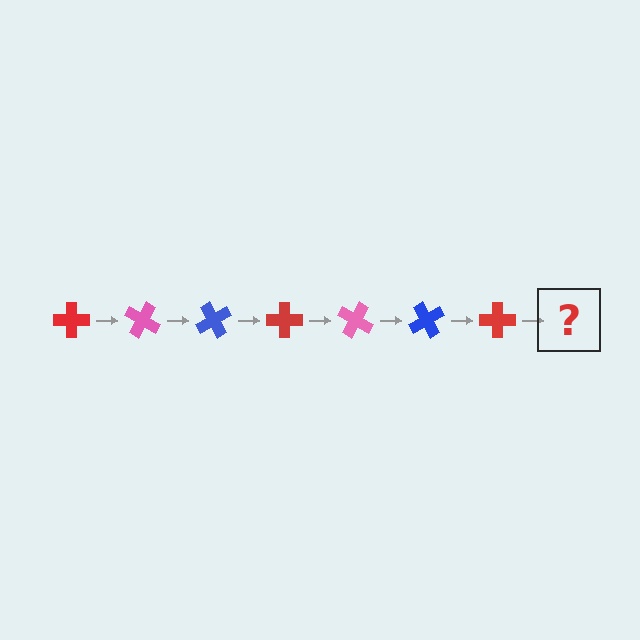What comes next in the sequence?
The next element should be a pink cross, rotated 210 degrees from the start.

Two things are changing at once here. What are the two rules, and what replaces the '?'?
The two rules are that it rotates 30 degrees each step and the color cycles through red, pink, and blue. The '?' should be a pink cross, rotated 210 degrees from the start.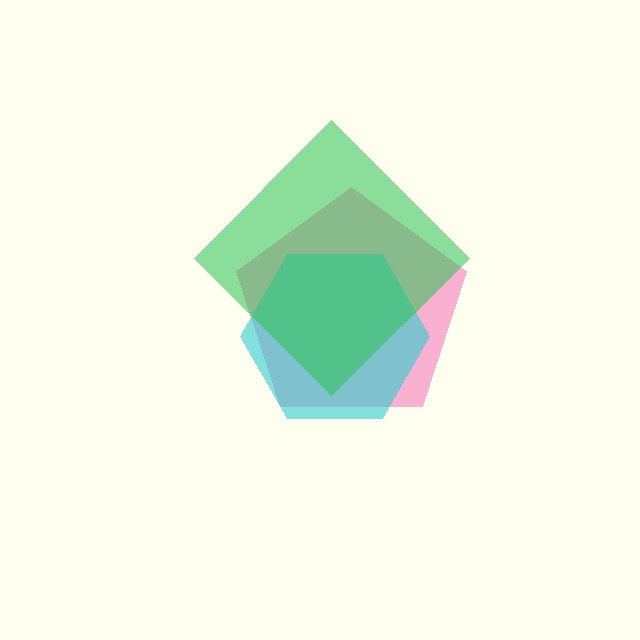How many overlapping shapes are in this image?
There are 3 overlapping shapes in the image.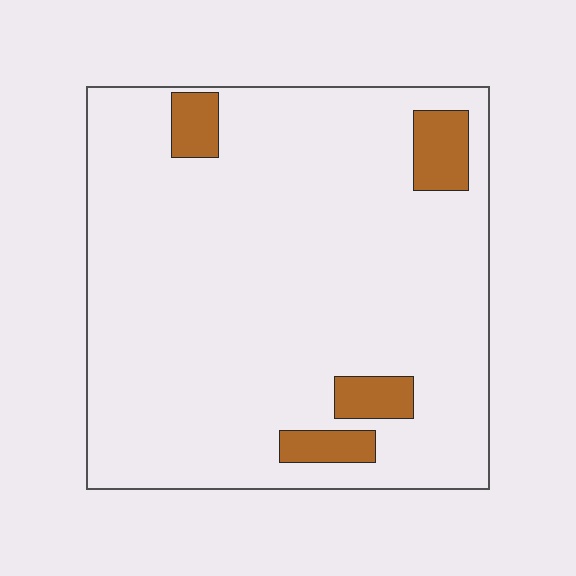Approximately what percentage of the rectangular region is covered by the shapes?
Approximately 10%.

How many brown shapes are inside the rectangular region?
4.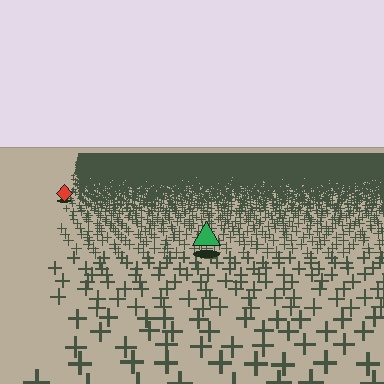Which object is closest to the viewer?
The green triangle is closest. The texture marks near it are larger and more spread out.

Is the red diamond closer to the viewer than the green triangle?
No. The green triangle is closer — you can tell from the texture gradient: the ground texture is coarser near it.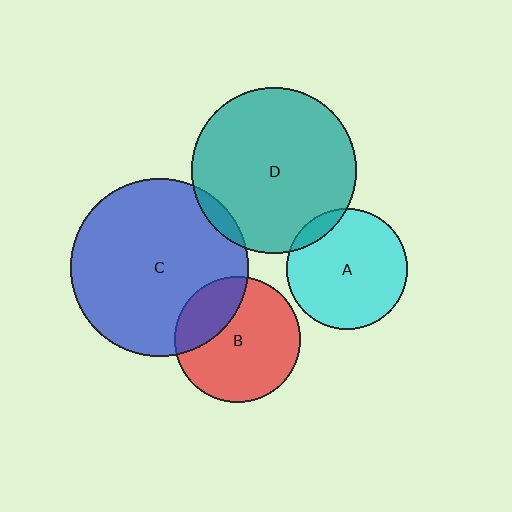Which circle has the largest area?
Circle C (blue).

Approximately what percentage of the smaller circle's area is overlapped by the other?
Approximately 5%.